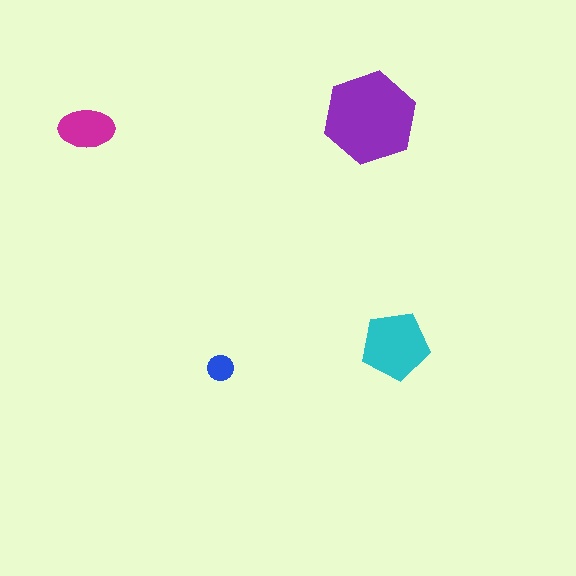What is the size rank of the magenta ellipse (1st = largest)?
3rd.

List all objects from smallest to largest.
The blue circle, the magenta ellipse, the cyan pentagon, the purple hexagon.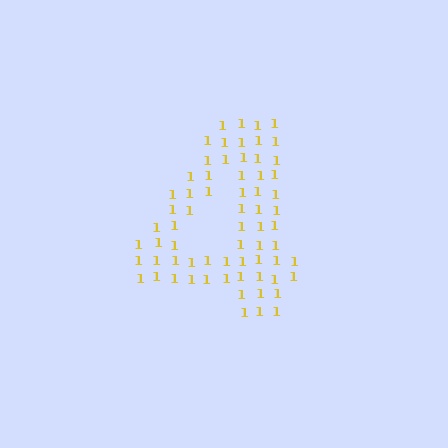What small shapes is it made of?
It is made of small digit 1's.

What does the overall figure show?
The overall figure shows the digit 4.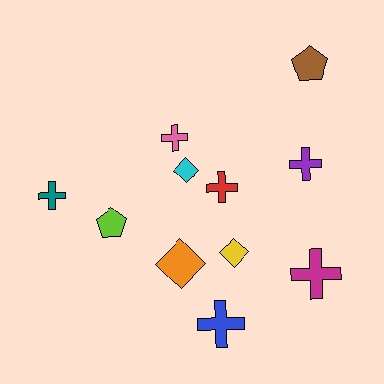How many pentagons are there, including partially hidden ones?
There are 2 pentagons.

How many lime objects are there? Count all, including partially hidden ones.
There is 1 lime object.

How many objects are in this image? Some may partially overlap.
There are 11 objects.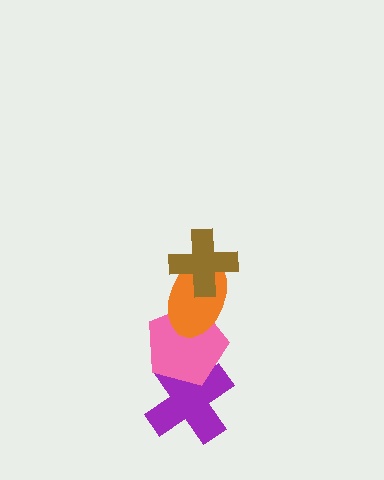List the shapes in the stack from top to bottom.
From top to bottom: the brown cross, the orange ellipse, the pink pentagon, the purple cross.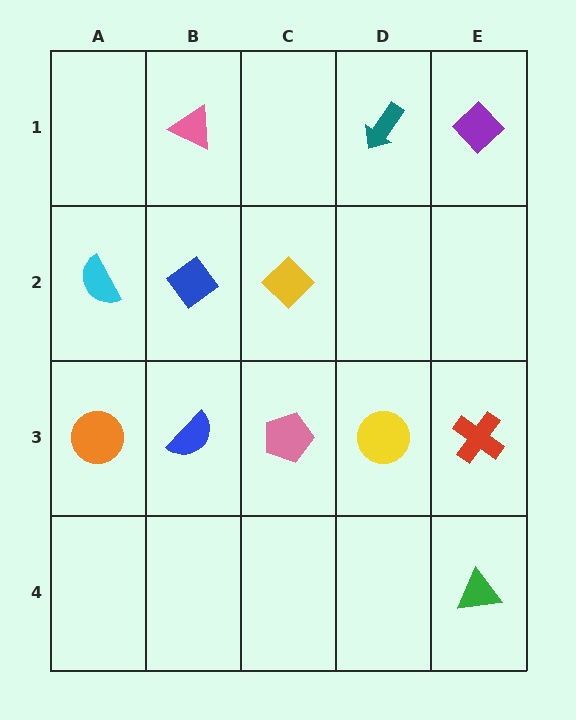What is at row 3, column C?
A pink pentagon.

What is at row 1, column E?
A purple diamond.